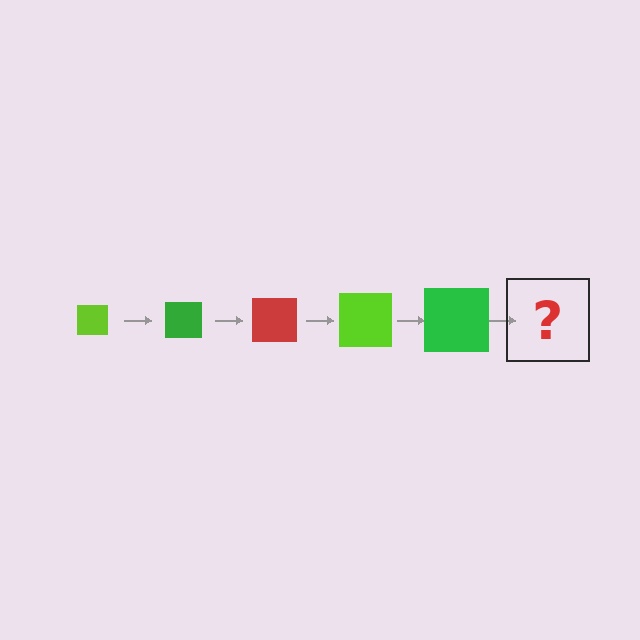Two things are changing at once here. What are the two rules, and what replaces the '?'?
The two rules are that the square grows larger each step and the color cycles through lime, green, and red. The '?' should be a red square, larger than the previous one.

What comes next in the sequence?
The next element should be a red square, larger than the previous one.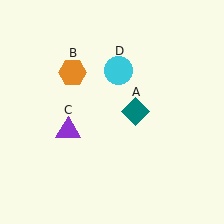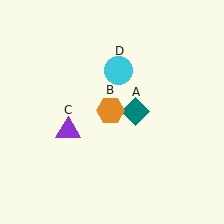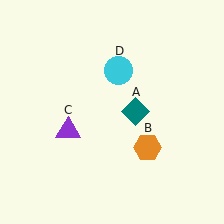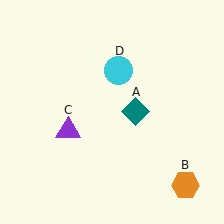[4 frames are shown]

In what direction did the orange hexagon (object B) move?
The orange hexagon (object B) moved down and to the right.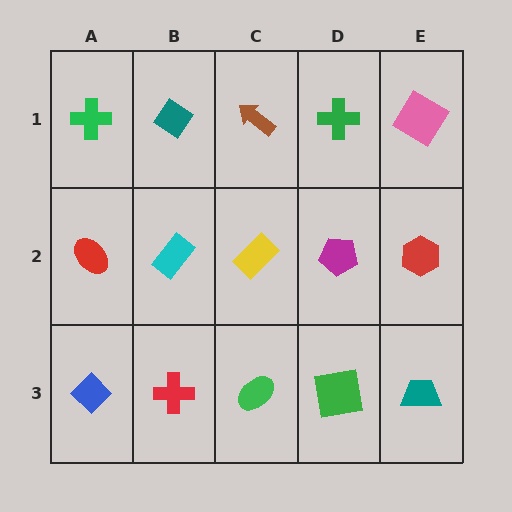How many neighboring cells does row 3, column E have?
2.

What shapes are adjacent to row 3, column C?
A yellow rectangle (row 2, column C), a red cross (row 3, column B), a green square (row 3, column D).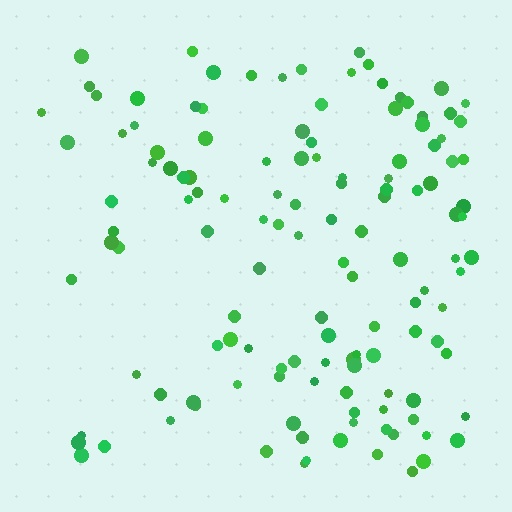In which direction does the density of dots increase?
From left to right, with the right side densest.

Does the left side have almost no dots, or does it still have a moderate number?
Still a moderate number, just noticeably fewer than the right.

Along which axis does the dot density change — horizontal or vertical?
Horizontal.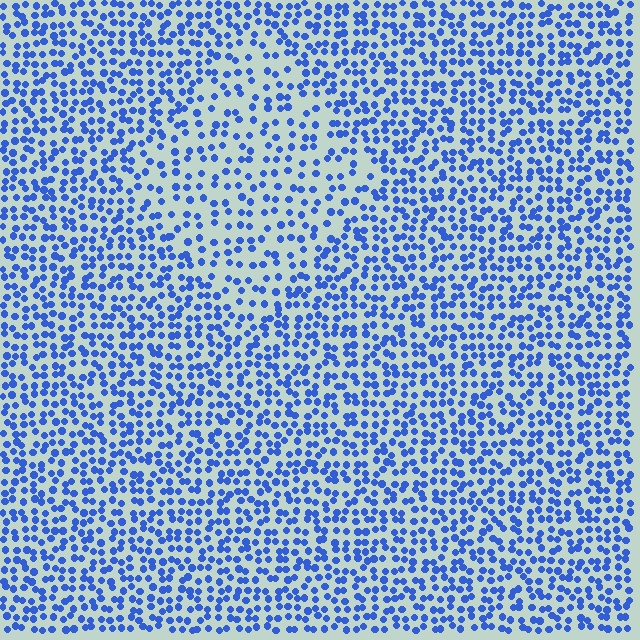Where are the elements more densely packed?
The elements are more densely packed outside the diamond boundary.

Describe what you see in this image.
The image contains small blue elements arranged at two different densities. A diamond-shaped region is visible where the elements are less densely packed than the surrounding area.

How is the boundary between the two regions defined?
The boundary is defined by a change in element density (approximately 1.8x ratio). All elements are the same color, size, and shape.